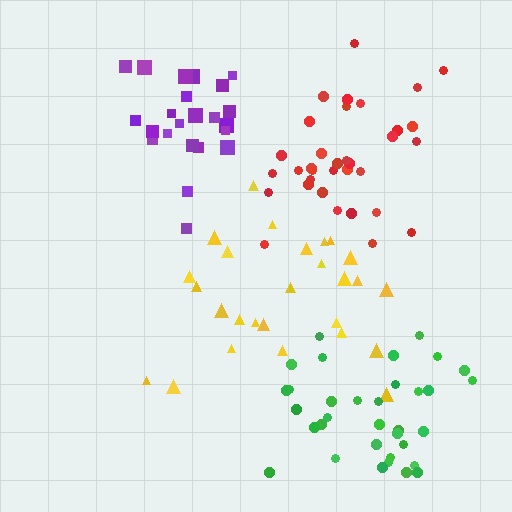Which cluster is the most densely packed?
Purple.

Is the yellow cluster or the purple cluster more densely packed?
Purple.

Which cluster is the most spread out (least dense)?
Yellow.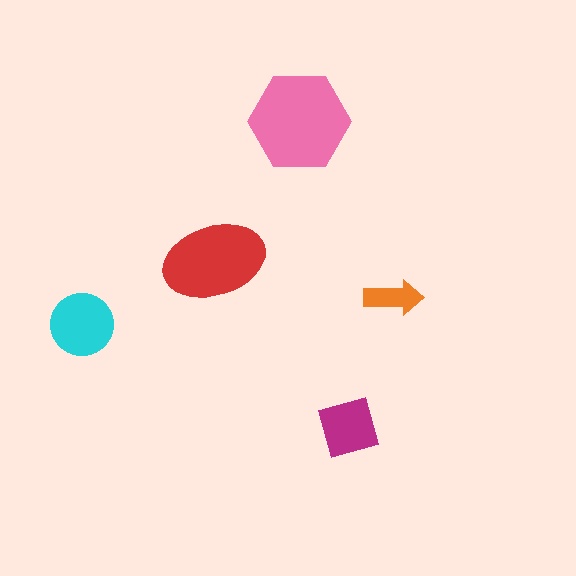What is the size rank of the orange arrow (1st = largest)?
5th.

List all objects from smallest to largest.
The orange arrow, the magenta square, the cyan circle, the red ellipse, the pink hexagon.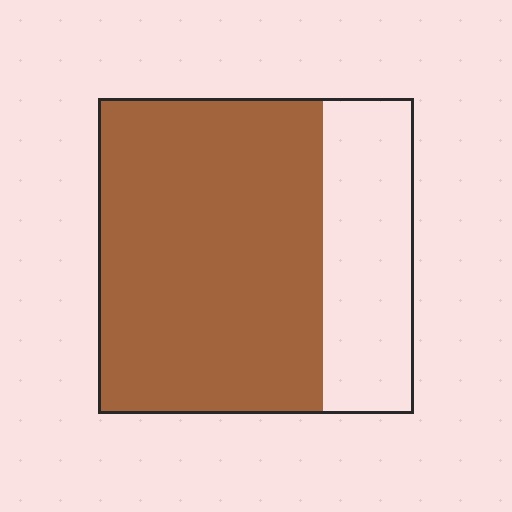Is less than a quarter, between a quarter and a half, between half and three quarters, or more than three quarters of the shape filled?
Between half and three quarters.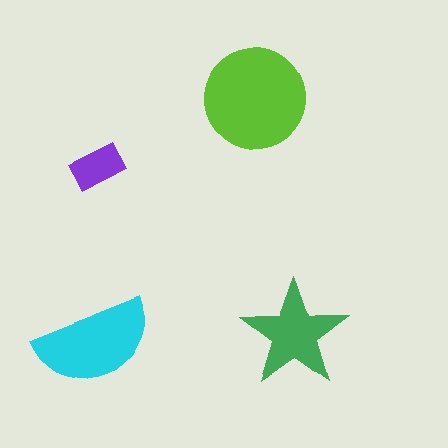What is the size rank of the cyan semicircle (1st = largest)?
2nd.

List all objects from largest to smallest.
The lime circle, the cyan semicircle, the green star, the purple rectangle.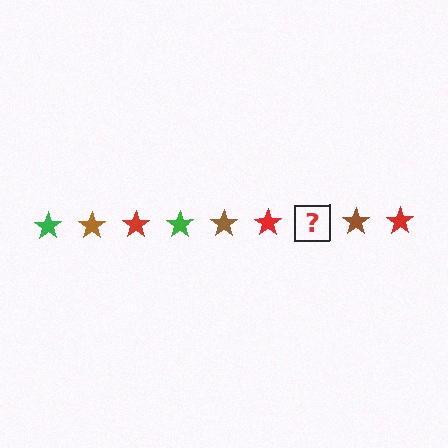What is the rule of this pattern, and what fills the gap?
The rule is that the pattern cycles through green, brown, red stars. The gap should be filled with a green star.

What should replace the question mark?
The question mark should be replaced with a green star.